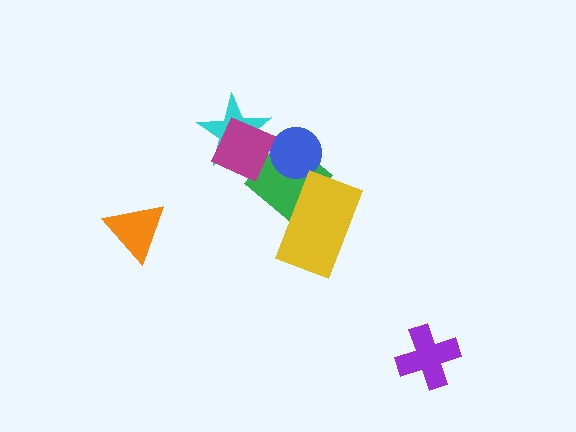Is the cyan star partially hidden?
Yes, it is partially covered by another shape.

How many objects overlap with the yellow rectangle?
1 object overlaps with the yellow rectangle.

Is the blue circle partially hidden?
Yes, it is partially covered by another shape.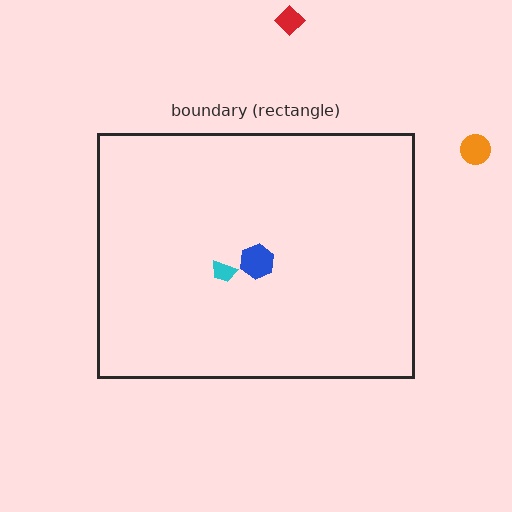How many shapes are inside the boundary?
2 inside, 2 outside.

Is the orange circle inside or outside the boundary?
Outside.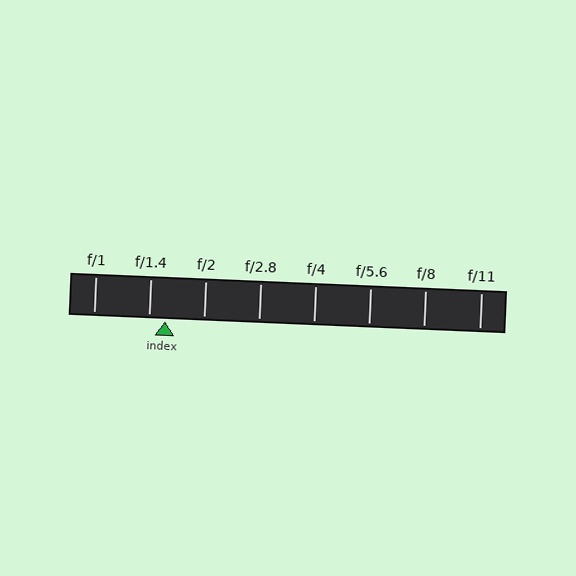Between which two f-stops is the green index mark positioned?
The index mark is between f/1.4 and f/2.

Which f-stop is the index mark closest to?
The index mark is closest to f/1.4.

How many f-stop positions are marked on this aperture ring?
There are 8 f-stop positions marked.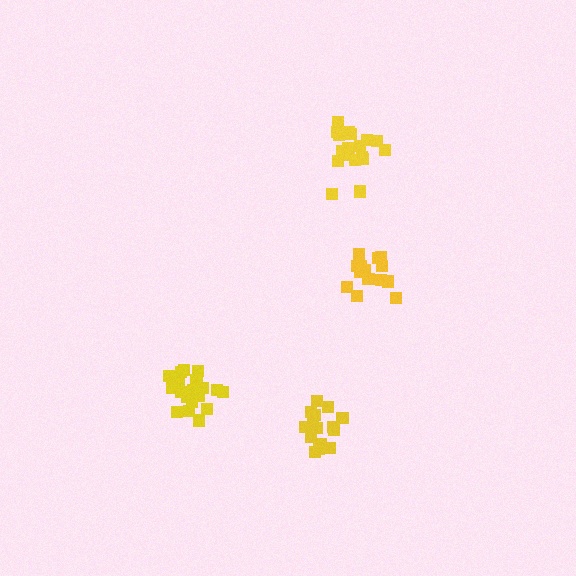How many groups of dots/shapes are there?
There are 4 groups.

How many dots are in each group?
Group 1: 19 dots, Group 2: 19 dots, Group 3: 14 dots, Group 4: 16 dots (68 total).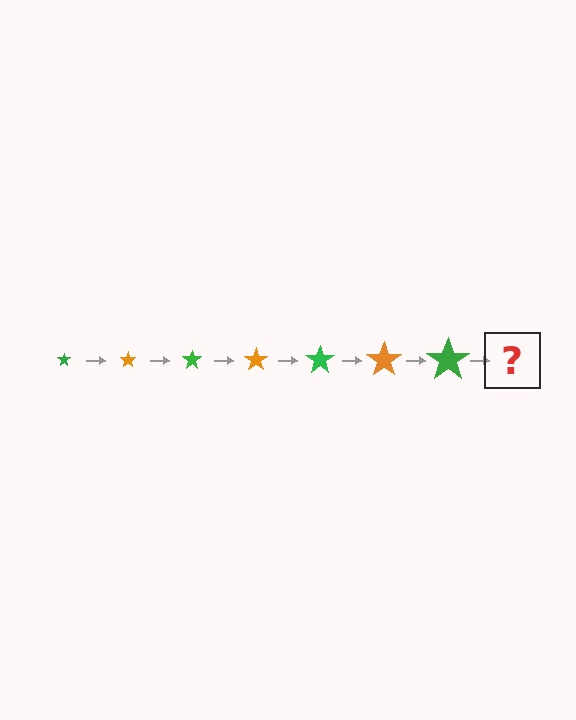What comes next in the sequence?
The next element should be an orange star, larger than the previous one.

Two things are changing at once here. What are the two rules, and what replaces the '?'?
The two rules are that the star grows larger each step and the color cycles through green and orange. The '?' should be an orange star, larger than the previous one.